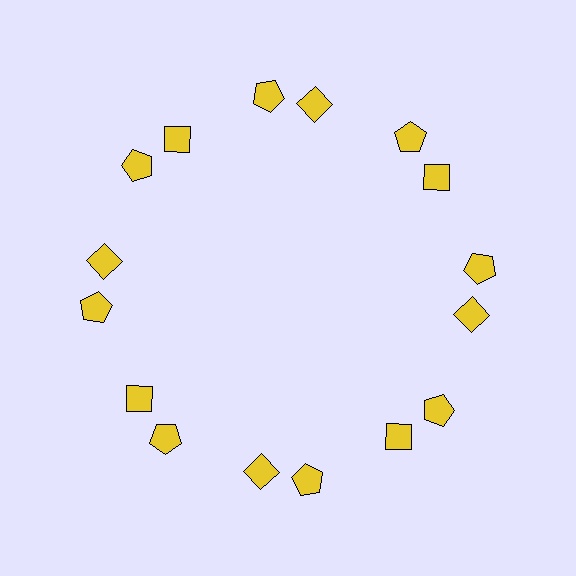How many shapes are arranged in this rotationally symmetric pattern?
There are 16 shapes, arranged in 8 groups of 2.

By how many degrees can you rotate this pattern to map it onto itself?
The pattern maps onto itself every 45 degrees of rotation.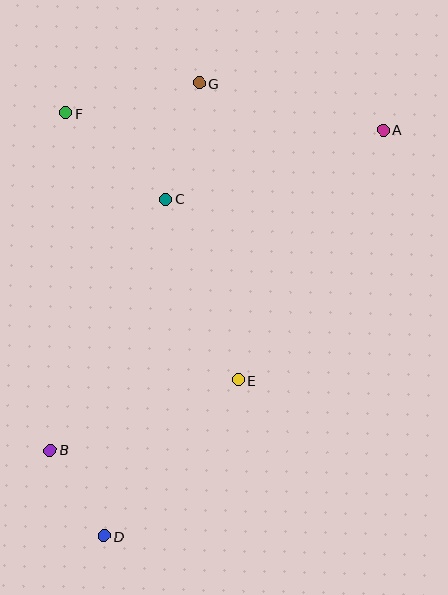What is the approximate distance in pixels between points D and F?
The distance between D and F is approximately 425 pixels.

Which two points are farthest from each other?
Points A and D are farthest from each other.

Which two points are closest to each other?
Points B and D are closest to each other.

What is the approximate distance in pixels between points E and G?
The distance between E and G is approximately 300 pixels.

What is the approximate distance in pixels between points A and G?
The distance between A and G is approximately 190 pixels.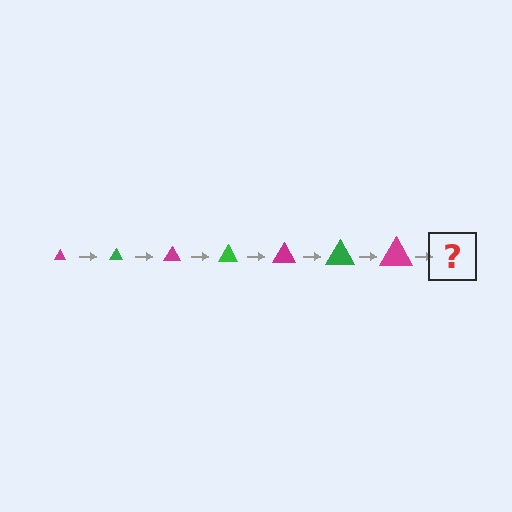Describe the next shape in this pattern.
It should be a green triangle, larger than the previous one.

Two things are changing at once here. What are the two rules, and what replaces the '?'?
The two rules are that the triangle grows larger each step and the color cycles through magenta and green. The '?' should be a green triangle, larger than the previous one.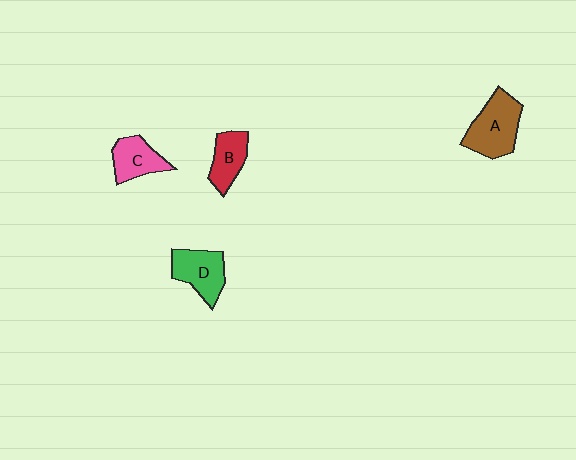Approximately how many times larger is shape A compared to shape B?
Approximately 1.6 times.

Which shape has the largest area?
Shape A (brown).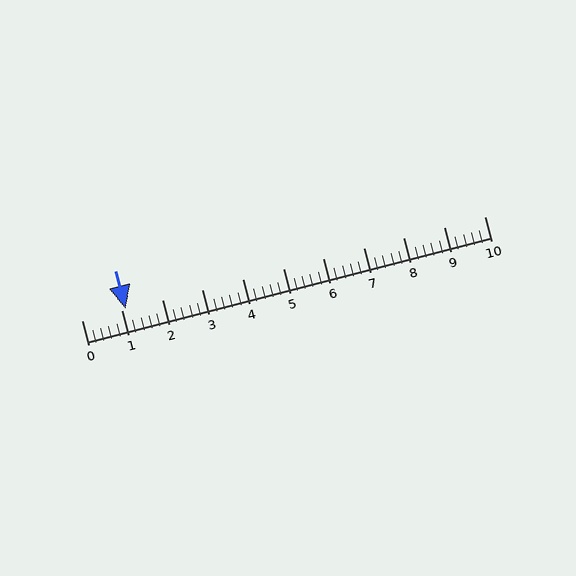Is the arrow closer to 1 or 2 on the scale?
The arrow is closer to 1.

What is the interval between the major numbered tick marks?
The major tick marks are spaced 1 units apart.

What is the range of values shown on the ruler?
The ruler shows values from 0 to 10.